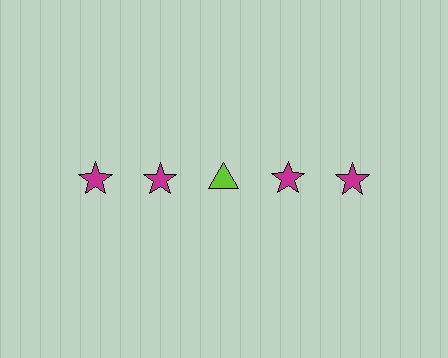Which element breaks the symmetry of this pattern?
The lime triangle in the top row, center column breaks the symmetry. All other shapes are magenta stars.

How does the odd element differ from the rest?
It differs in both color (lime instead of magenta) and shape (triangle instead of star).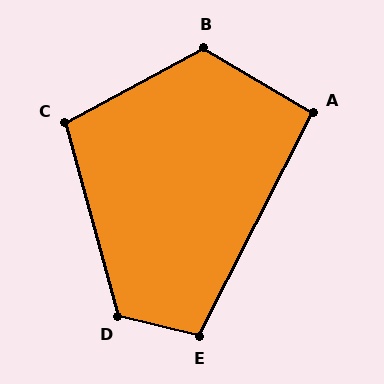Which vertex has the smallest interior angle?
A, at approximately 94 degrees.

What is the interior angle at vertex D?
Approximately 119 degrees (obtuse).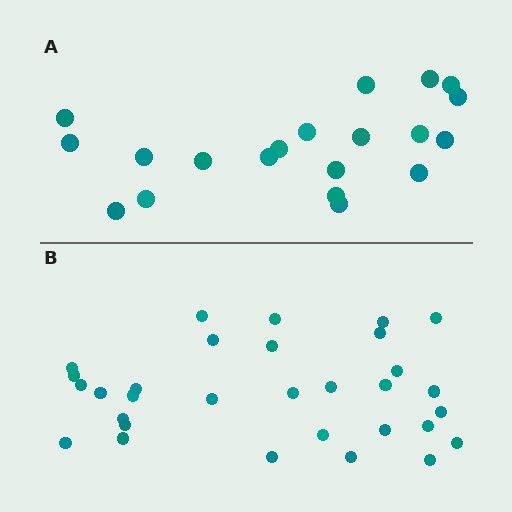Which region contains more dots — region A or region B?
Region B (the bottom region) has more dots.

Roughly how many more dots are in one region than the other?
Region B has roughly 12 or so more dots than region A.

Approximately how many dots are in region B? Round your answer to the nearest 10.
About 30 dots. (The exact count is 31, which rounds to 30.)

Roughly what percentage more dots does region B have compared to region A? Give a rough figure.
About 55% more.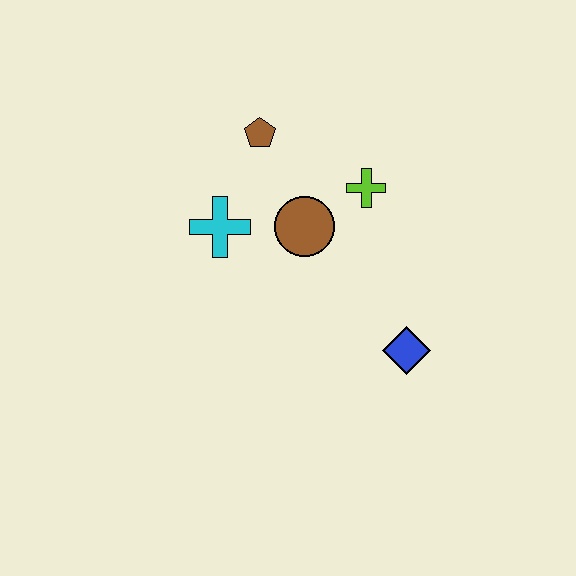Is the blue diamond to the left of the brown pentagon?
No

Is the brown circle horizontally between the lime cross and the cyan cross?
Yes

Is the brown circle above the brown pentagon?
No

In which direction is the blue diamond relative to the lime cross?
The blue diamond is below the lime cross.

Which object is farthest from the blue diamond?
The brown pentagon is farthest from the blue diamond.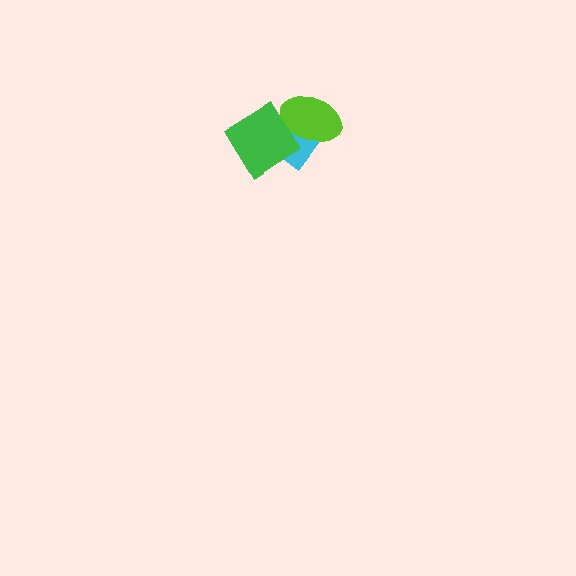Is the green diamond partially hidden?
No, no other shape covers it.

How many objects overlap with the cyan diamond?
2 objects overlap with the cyan diamond.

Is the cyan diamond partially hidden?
Yes, it is partially covered by another shape.